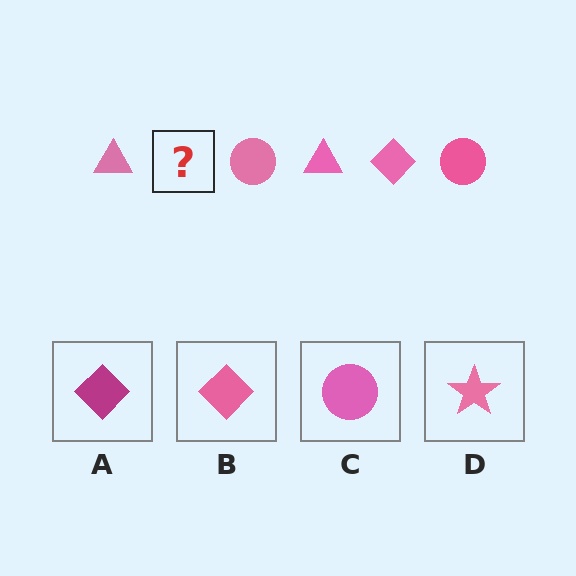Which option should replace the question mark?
Option B.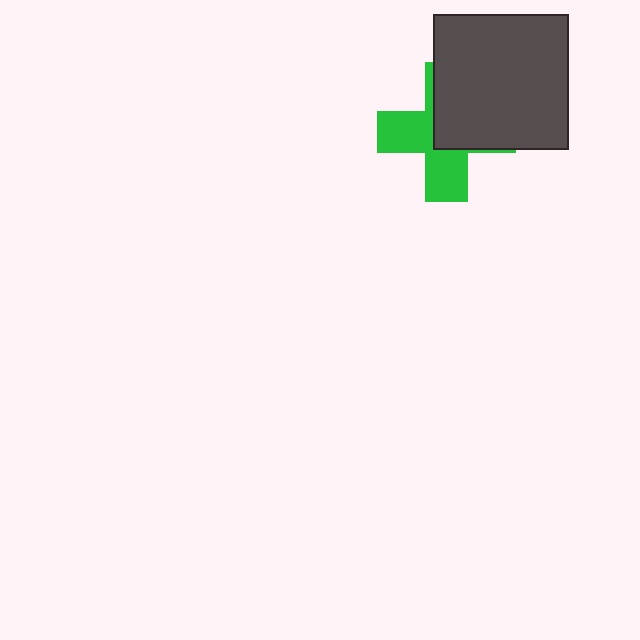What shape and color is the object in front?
The object in front is a dark gray square.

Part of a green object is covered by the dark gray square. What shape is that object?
It is a cross.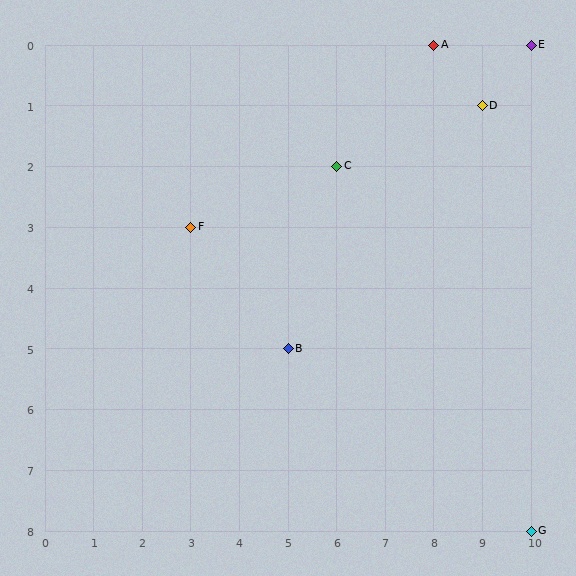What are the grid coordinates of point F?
Point F is at grid coordinates (3, 3).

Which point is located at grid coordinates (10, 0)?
Point E is at (10, 0).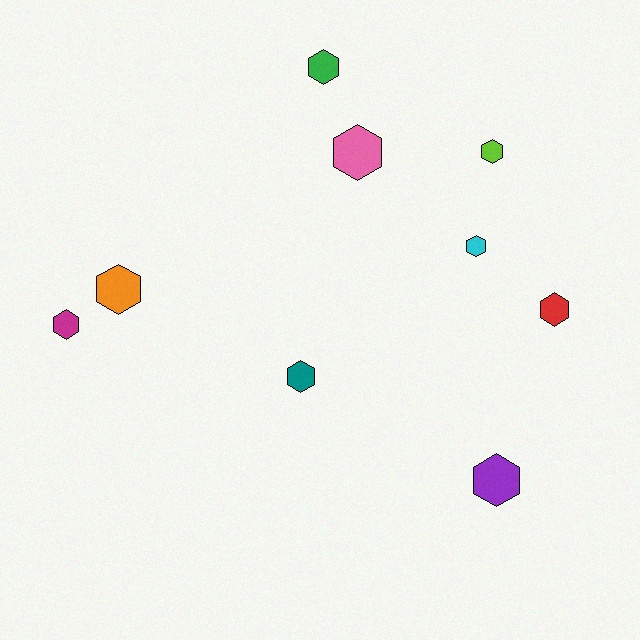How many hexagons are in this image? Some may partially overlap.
There are 9 hexagons.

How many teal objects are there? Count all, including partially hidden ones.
There is 1 teal object.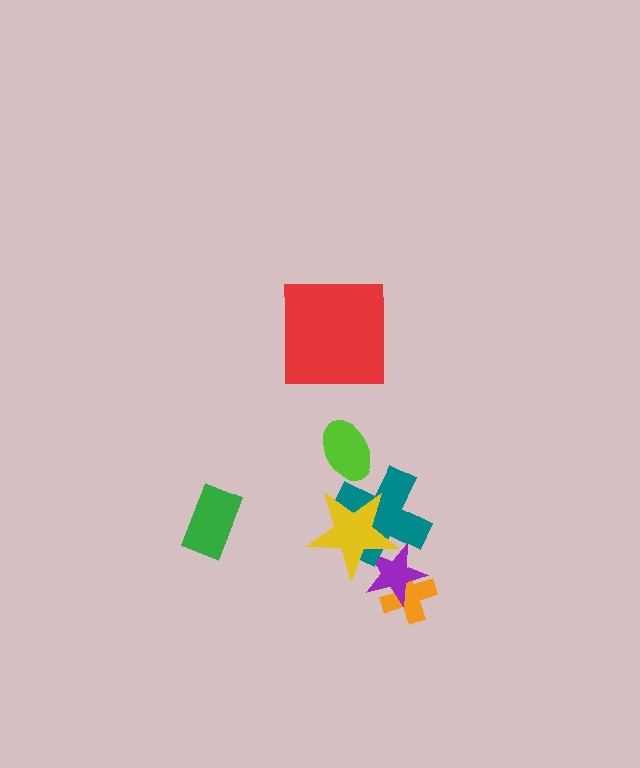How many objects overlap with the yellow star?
2 objects overlap with the yellow star.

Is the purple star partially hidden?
Yes, it is partially covered by another shape.